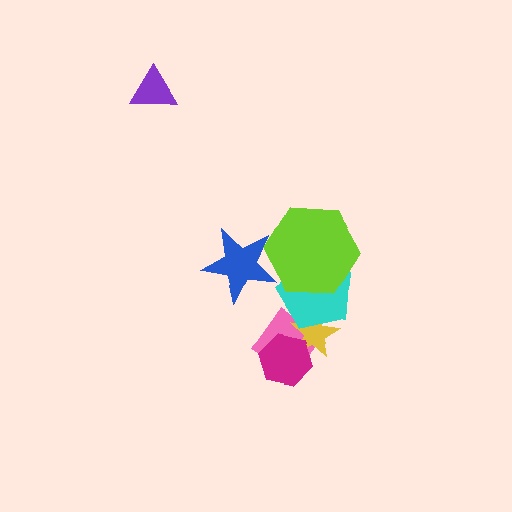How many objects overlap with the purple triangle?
0 objects overlap with the purple triangle.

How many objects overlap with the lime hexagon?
2 objects overlap with the lime hexagon.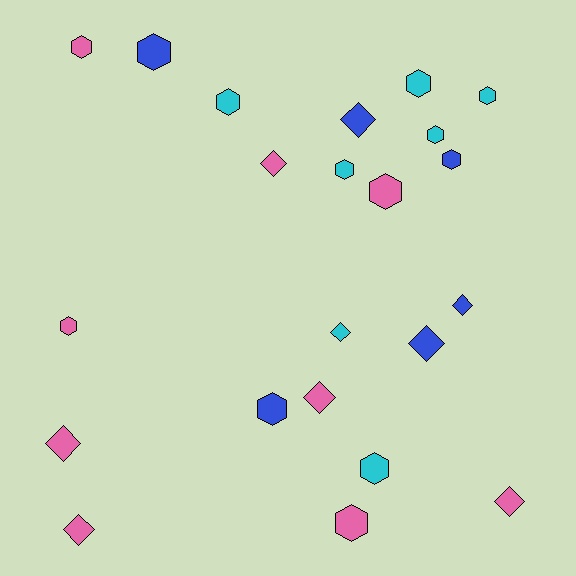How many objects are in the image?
There are 22 objects.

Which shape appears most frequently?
Hexagon, with 13 objects.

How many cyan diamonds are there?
There is 1 cyan diamond.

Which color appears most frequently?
Pink, with 9 objects.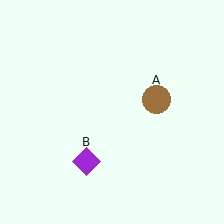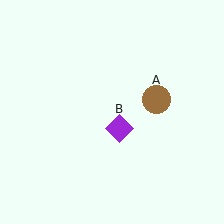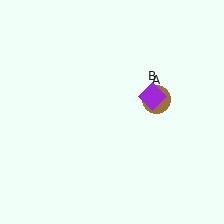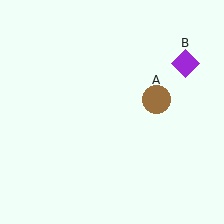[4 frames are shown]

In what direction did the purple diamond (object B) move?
The purple diamond (object B) moved up and to the right.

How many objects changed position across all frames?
1 object changed position: purple diamond (object B).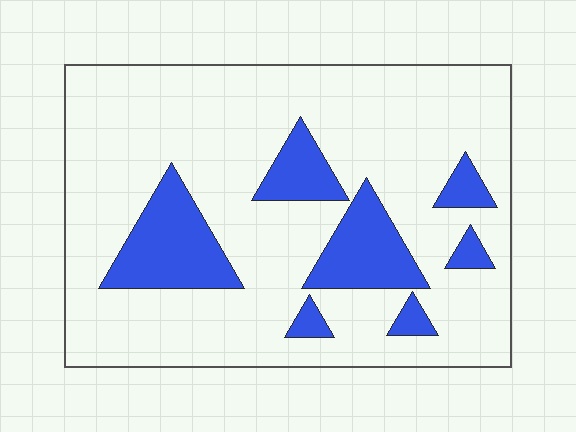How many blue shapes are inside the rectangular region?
7.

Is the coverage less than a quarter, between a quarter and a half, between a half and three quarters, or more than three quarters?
Less than a quarter.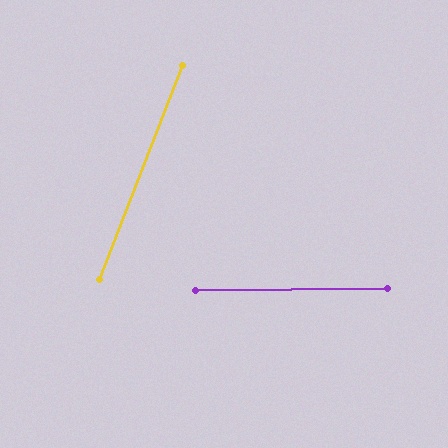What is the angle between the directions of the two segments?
Approximately 68 degrees.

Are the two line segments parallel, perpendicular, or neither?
Neither parallel nor perpendicular — they differ by about 68°.